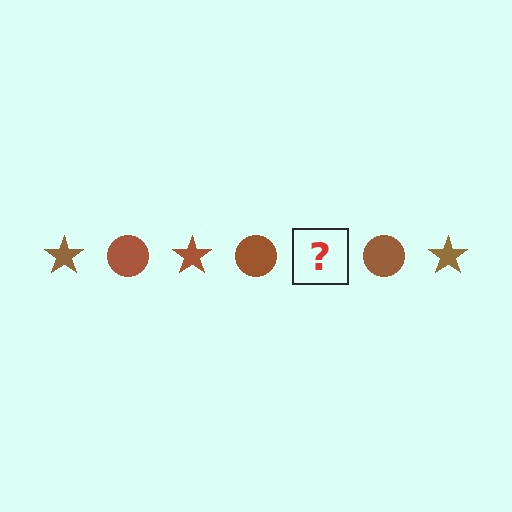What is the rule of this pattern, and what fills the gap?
The rule is that the pattern cycles through star, circle shapes in brown. The gap should be filled with a brown star.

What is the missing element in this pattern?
The missing element is a brown star.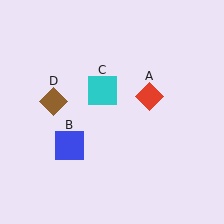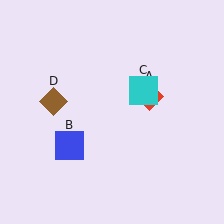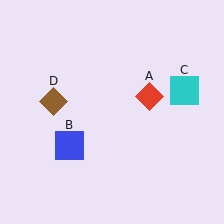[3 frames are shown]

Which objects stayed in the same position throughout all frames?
Red diamond (object A) and blue square (object B) and brown diamond (object D) remained stationary.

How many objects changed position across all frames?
1 object changed position: cyan square (object C).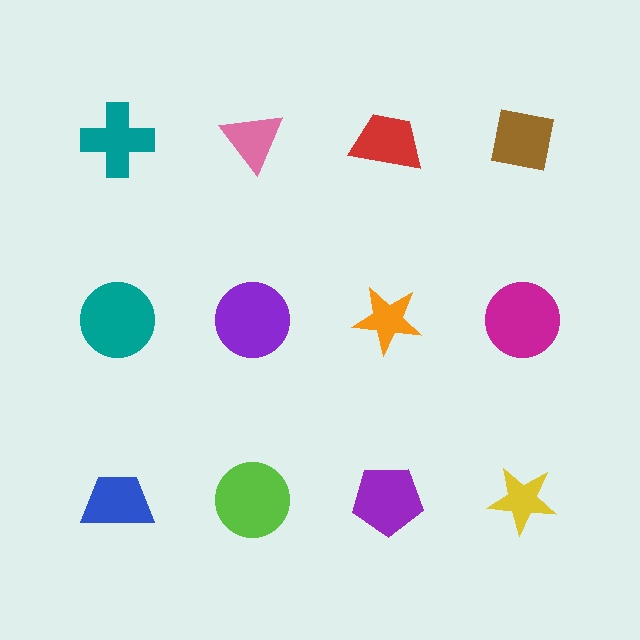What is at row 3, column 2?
A lime circle.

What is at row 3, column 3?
A purple pentagon.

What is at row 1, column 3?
A red trapezoid.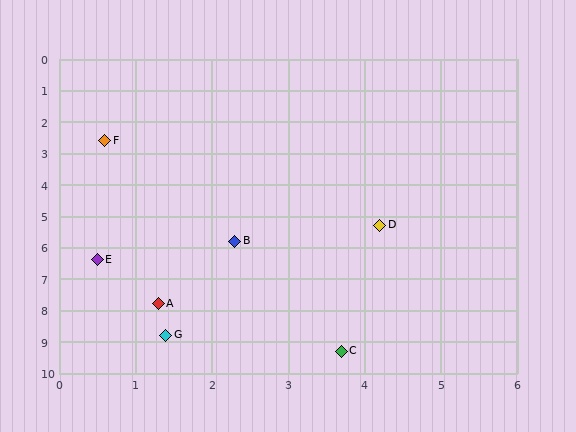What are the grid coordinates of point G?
Point G is at approximately (1.4, 8.8).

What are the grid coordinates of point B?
Point B is at approximately (2.3, 5.8).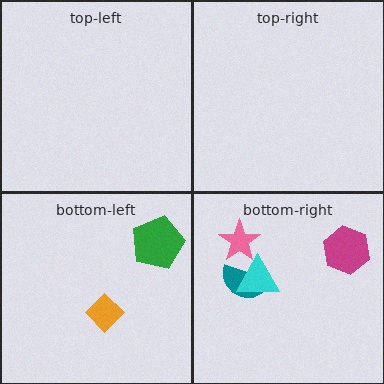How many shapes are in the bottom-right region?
4.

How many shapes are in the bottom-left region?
2.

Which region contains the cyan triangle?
The bottom-right region.